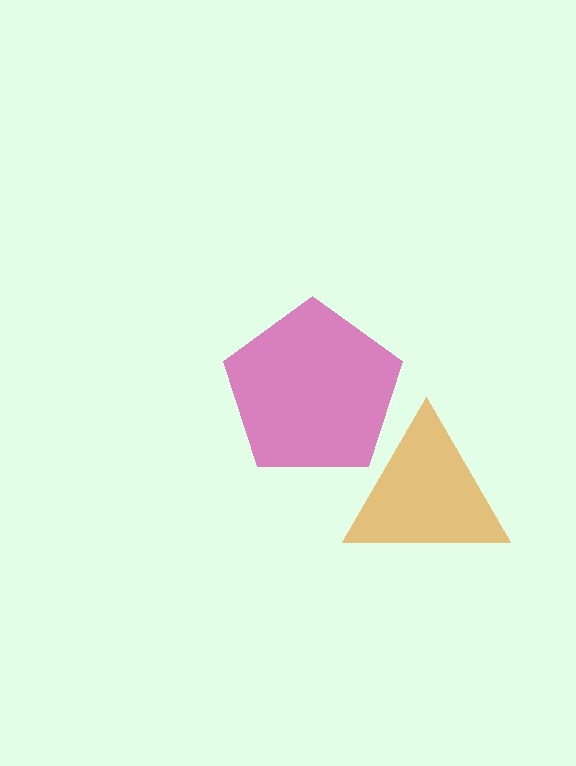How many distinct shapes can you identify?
There are 2 distinct shapes: an orange triangle, a magenta pentagon.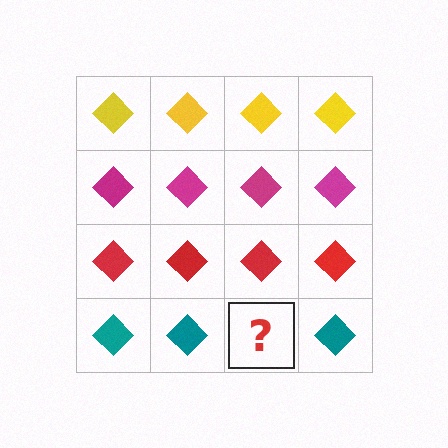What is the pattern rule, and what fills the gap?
The rule is that each row has a consistent color. The gap should be filled with a teal diamond.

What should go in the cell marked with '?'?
The missing cell should contain a teal diamond.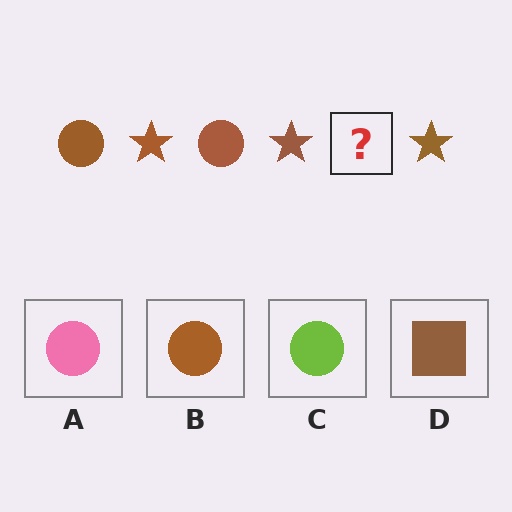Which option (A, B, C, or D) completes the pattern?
B.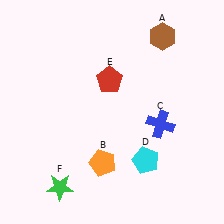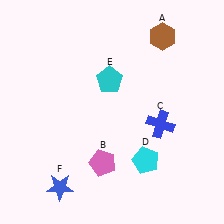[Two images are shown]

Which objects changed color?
B changed from orange to pink. E changed from red to cyan. F changed from green to blue.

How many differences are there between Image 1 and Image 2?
There are 3 differences between the two images.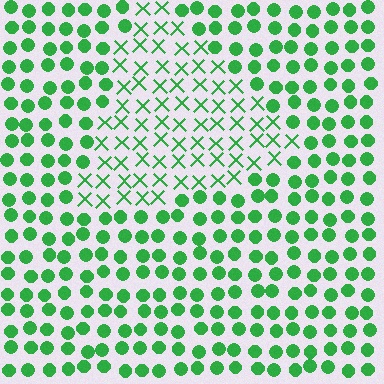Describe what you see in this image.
The image is filled with small green elements arranged in a uniform grid. A triangle-shaped region contains X marks, while the surrounding area contains circles. The boundary is defined purely by the change in element shape.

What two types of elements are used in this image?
The image uses X marks inside the triangle region and circles outside it.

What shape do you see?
I see a triangle.